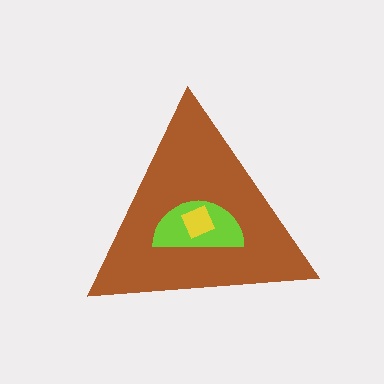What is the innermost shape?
The yellow diamond.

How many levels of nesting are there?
3.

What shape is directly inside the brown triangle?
The lime semicircle.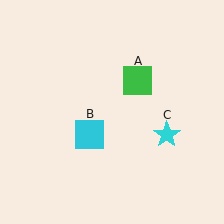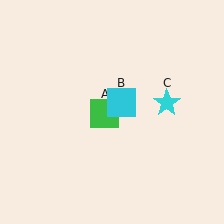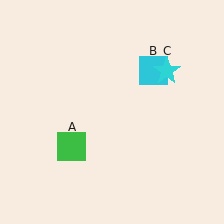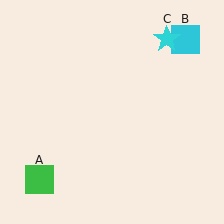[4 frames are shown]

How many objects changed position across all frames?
3 objects changed position: green square (object A), cyan square (object B), cyan star (object C).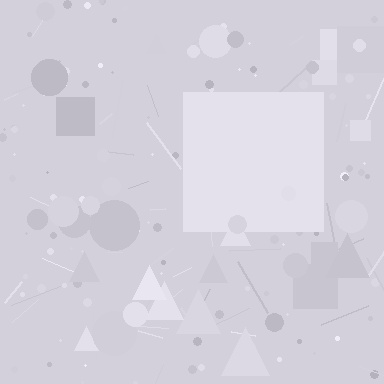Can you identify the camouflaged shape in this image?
The camouflaged shape is a square.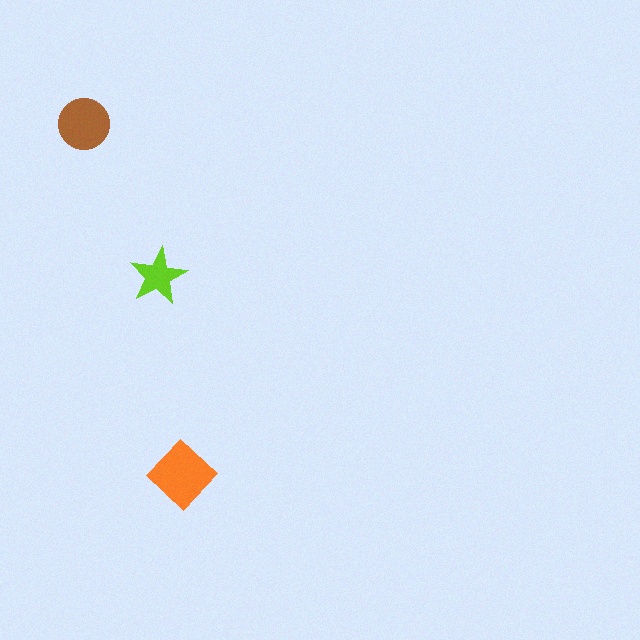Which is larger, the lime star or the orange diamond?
The orange diamond.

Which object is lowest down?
The orange diamond is bottommost.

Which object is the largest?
The orange diamond.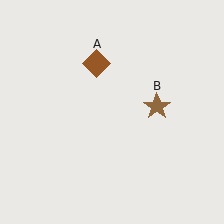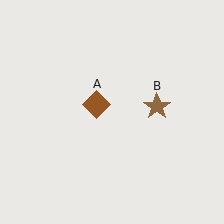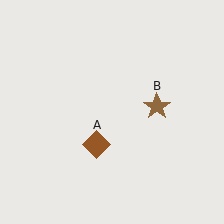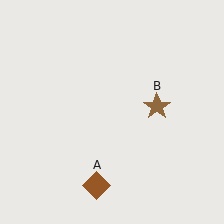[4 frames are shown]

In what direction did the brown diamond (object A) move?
The brown diamond (object A) moved down.